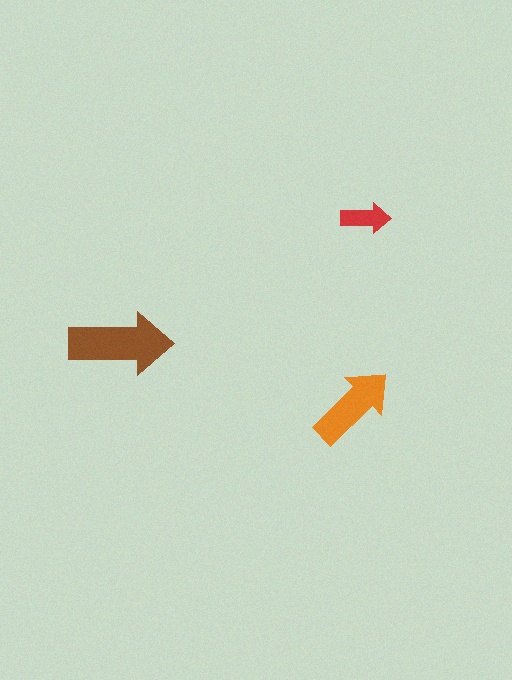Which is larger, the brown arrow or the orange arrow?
The brown one.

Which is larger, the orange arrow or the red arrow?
The orange one.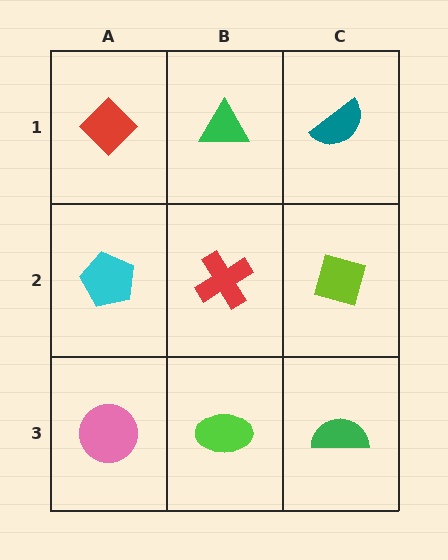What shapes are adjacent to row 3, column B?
A red cross (row 2, column B), a pink circle (row 3, column A), a green semicircle (row 3, column C).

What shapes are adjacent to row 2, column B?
A green triangle (row 1, column B), a lime ellipse (row 3, column B), a cyan pentagon (row 2, column A), a lime diamond (row 2, column C).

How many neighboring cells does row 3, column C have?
2.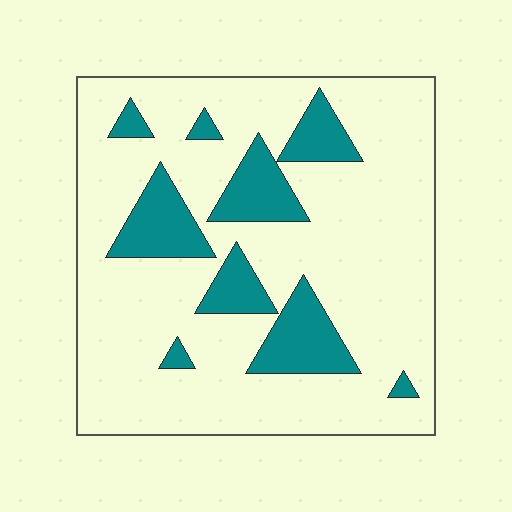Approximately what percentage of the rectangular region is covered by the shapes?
Approximately 20%.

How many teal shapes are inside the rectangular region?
9.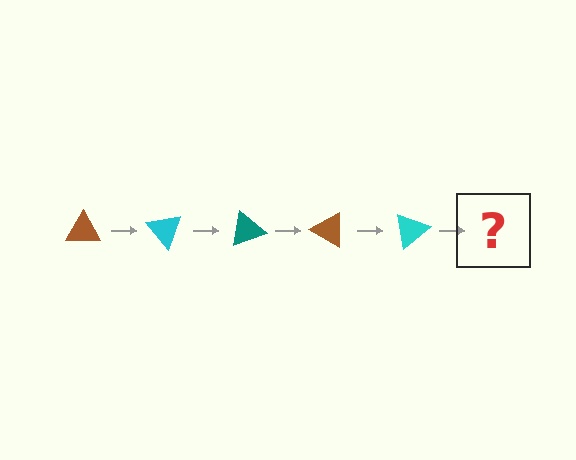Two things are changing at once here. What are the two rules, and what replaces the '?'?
The two rules are that it rotates 50 degrees each step and the color cycles through brown, cyan, and teal. The '?' should be a teal triangle, rotated 250 degrees from the start.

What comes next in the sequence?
The next element should be a teal triangle, rotated 250 degrees from the start.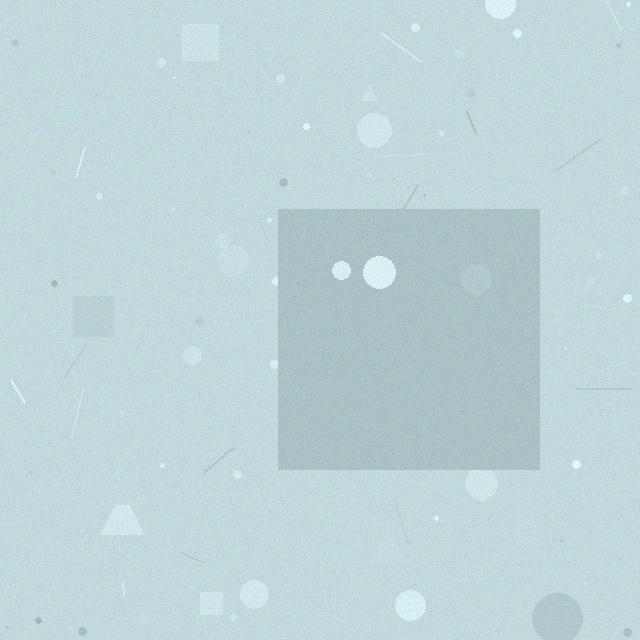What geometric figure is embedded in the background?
A square is embedded in the background.